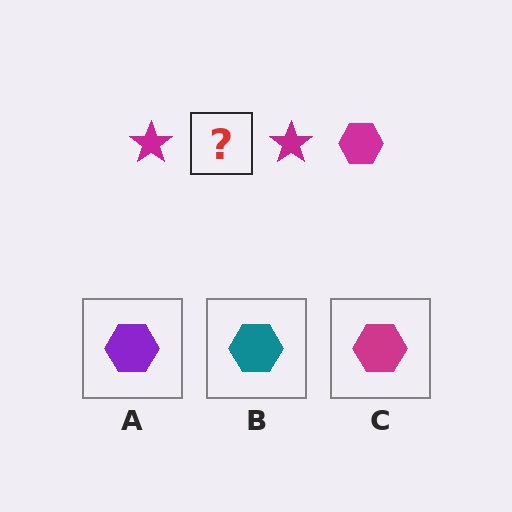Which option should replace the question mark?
Option C.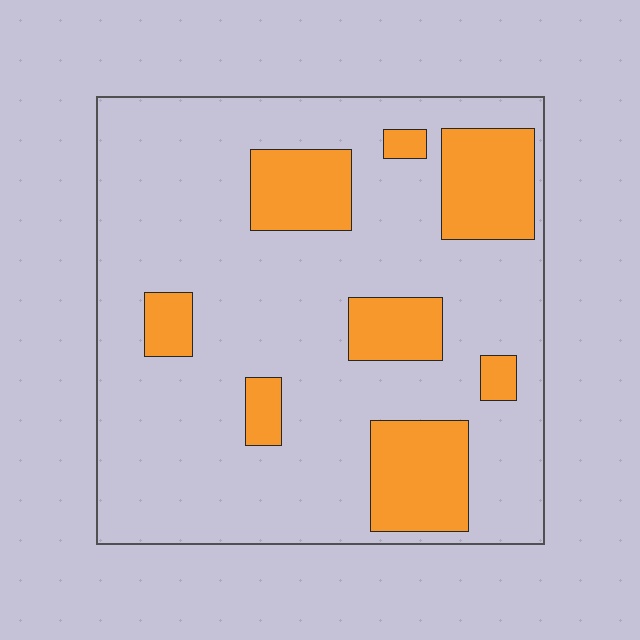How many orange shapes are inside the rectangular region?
8.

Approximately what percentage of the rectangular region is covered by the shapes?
Approximately 20%.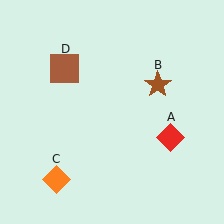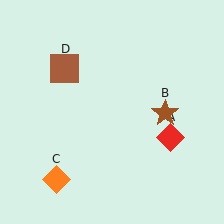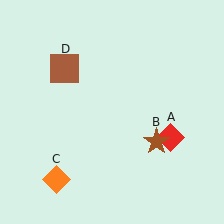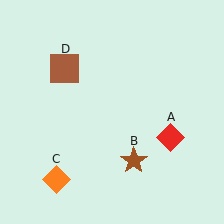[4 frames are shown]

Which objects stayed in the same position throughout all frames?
Red diamond (object A) and orange diamond (object C) and brown square (object D) remained stationary.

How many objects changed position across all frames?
1 object changed position: brown star (object B).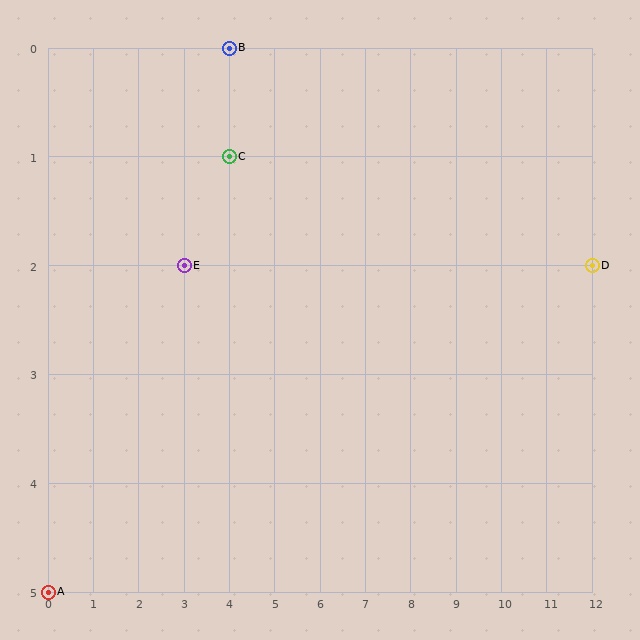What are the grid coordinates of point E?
Point E is at grid coordinates (3, 2).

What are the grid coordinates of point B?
Point B is at grid coordinates (4, 0).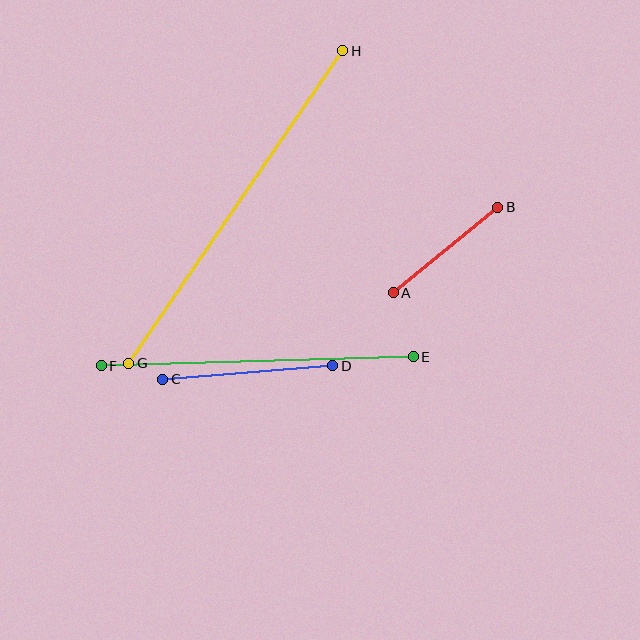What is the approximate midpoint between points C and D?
The midpoint is at approximately (248, 372) pixels.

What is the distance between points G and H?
The distance is approximately 379 pixels.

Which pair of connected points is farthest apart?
Points G and H are farthest apart.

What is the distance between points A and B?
The distance is approximately 135 pixels.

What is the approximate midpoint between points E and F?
The midpoint is at approximately (257, 361) pixels.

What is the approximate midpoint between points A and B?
The midpoint is at approximately (445, 250) pixels.